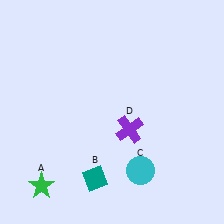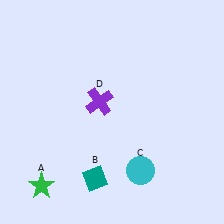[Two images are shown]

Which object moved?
The purple cross (D) moved left.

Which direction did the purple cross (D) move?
The purple cross (D) moved left.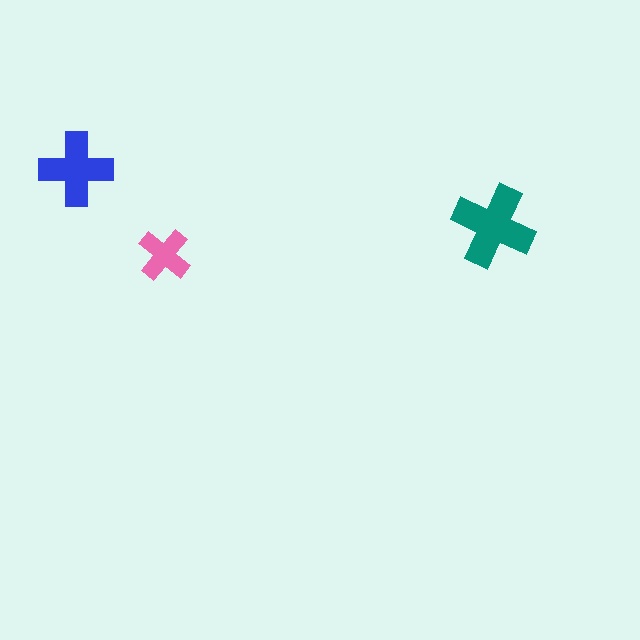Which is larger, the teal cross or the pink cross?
The teal one.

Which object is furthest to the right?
The teal cross is rightmost.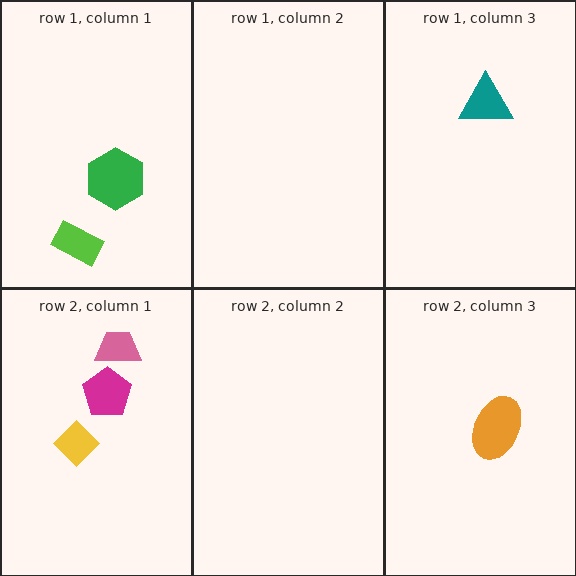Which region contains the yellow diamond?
The row 2, column 1 region.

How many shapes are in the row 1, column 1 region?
2.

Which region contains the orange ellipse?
The row 2, column 3 region.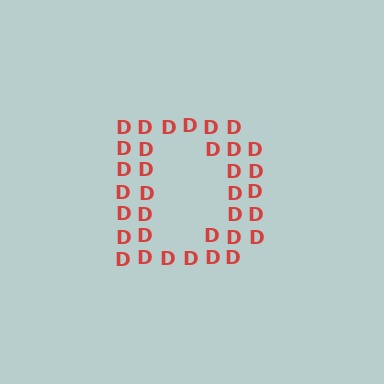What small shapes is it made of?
It is made of small letter D's.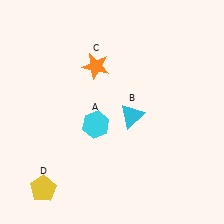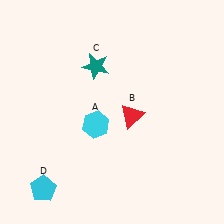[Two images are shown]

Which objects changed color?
B changed from cyan to red. C changed from orange to teal. D changed from yellow to cyan.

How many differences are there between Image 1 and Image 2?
There are 3 differences between the two images.